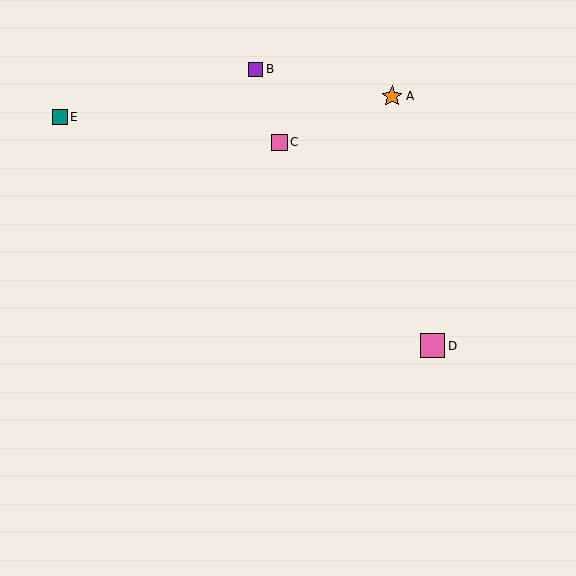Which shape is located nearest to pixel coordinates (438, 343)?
The pink square (labeled D) at (433, 346) is nearest to that location.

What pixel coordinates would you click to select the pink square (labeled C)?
Click at (279, 142) to select the pink square C.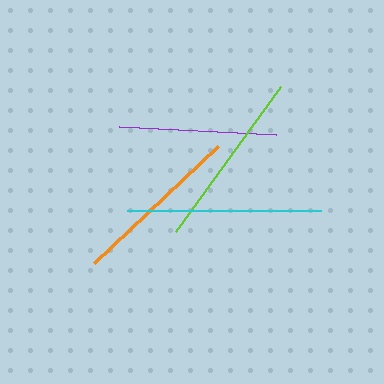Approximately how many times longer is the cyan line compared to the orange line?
The cyan line is approximately 1.1 times the length of the orange line.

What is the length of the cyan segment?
The cyan segment is approximately 194 pixels long.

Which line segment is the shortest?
The purple line is the shortest at approximately 157 pixels.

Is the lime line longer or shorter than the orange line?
The lime line is longer than the orange line.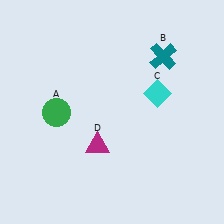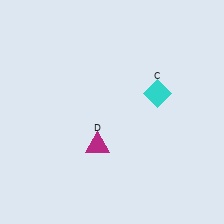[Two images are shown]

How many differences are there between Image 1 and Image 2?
There are 2 differences between the two images.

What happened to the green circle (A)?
The green circle (A) was removed in Image 2. It was in the bottom-left area of Image 1.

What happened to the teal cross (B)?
The teal cross (B) was removed in Image 2. It was in the top-right area of Image 1.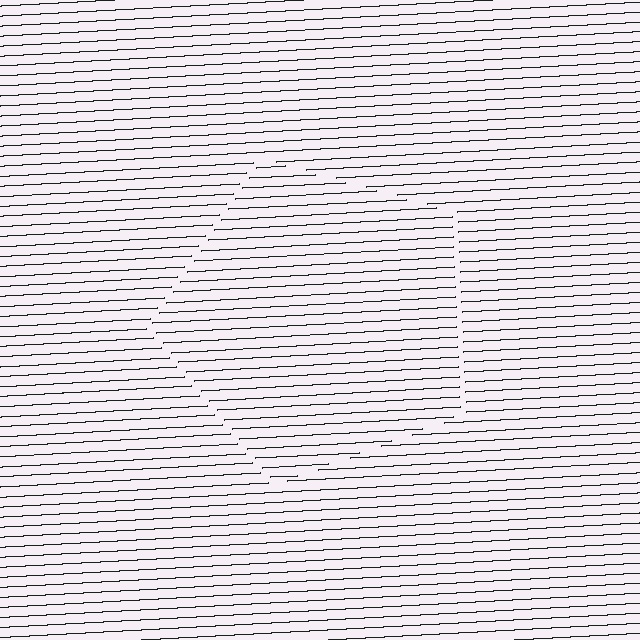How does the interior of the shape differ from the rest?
The interior of the shape contains the same grating, shifted by half a period — the contour is defined by the phase discontinuity where line-ends from the inner and outer gratings abut.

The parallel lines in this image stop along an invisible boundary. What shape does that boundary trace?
An illusory pentagon. The interior of the shape contains the same grating, shifted by half a period — the contour is defined by the phase discontinuity where line-ends from the inner and outer gratings abut.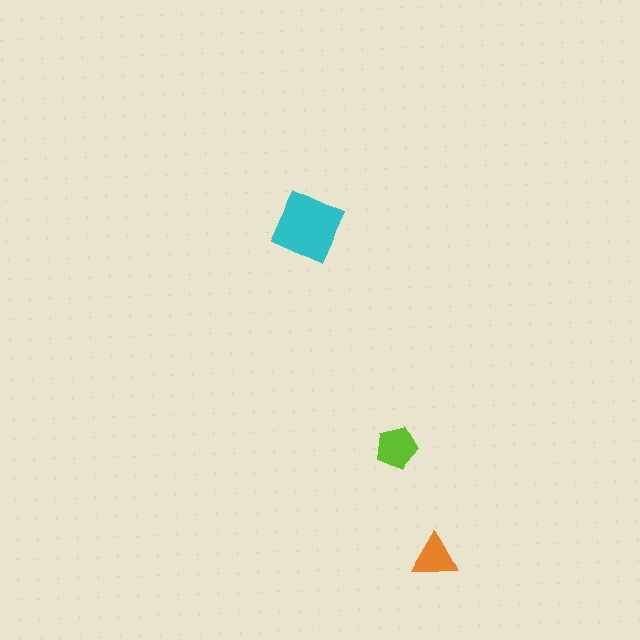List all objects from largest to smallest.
The cyan diamond, the lime pentagon, the orange triangle.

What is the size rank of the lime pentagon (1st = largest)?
2nd.